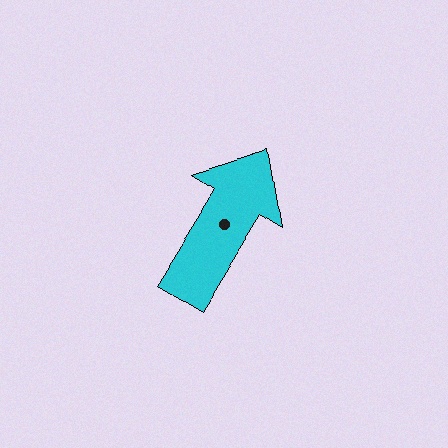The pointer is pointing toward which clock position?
Roughly 1 o'clock.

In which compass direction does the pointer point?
Northeast.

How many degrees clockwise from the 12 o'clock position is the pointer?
Approximately 32 degrees.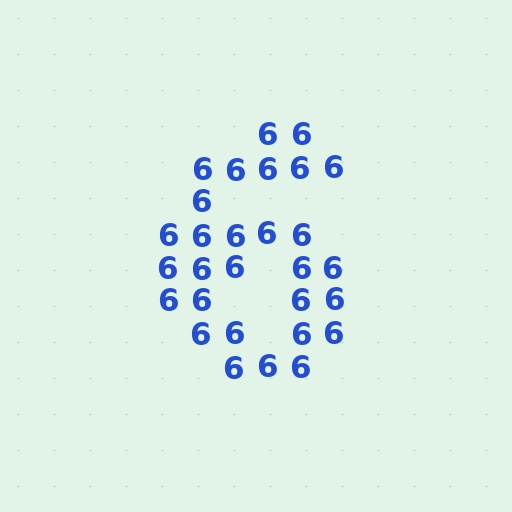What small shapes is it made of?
It is made of small digit 6's.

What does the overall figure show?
The overall figure shows the digit 6.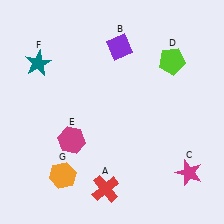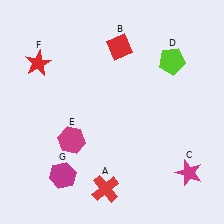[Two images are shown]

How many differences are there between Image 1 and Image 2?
There are 3 differences between the two images.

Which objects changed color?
B changed from purple to red. F changed from teal to red. G changed from orange to magenta.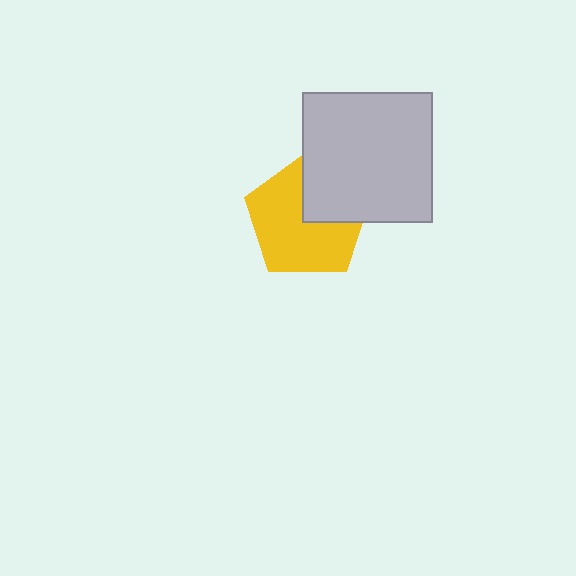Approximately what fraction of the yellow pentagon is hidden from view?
Roughly 33% of the yellow pentagon is hidden behind the light gray square.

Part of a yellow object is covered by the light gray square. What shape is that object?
It is a pentagon.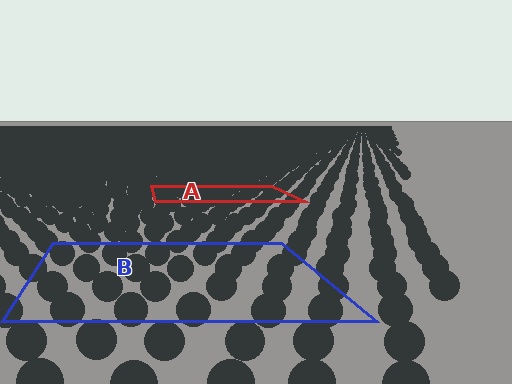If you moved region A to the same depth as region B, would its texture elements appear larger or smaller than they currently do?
They would appear larger. At a closer depth, the same texture elements are projected at a bigger on-screen size.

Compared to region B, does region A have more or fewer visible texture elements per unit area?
Region A has more texture elements per unit area — they are packed more densely because it is farther away.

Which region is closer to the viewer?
Region B is closer. The texture elements there are larger and more spread out.